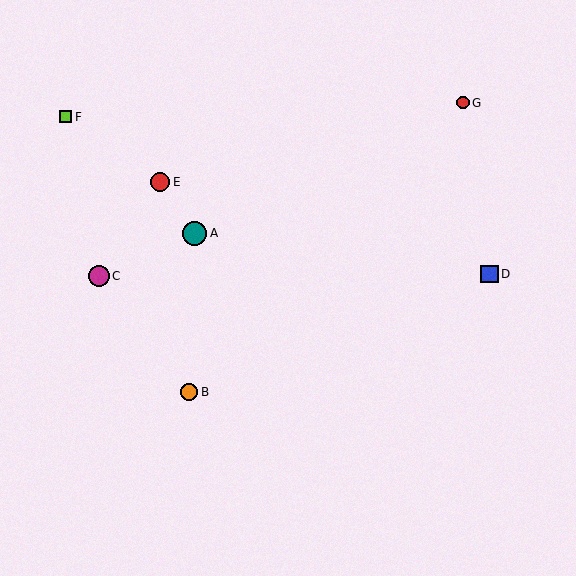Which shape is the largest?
The teal circle (labeled A) is the largest.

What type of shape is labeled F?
Shape F is a lime square.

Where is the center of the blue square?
The center of the blue square is at (489, 274).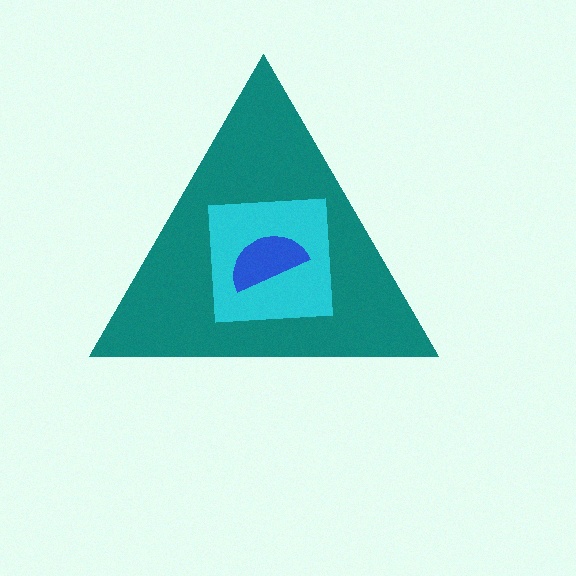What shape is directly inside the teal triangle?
The cyan square.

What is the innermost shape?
The blue semicircle.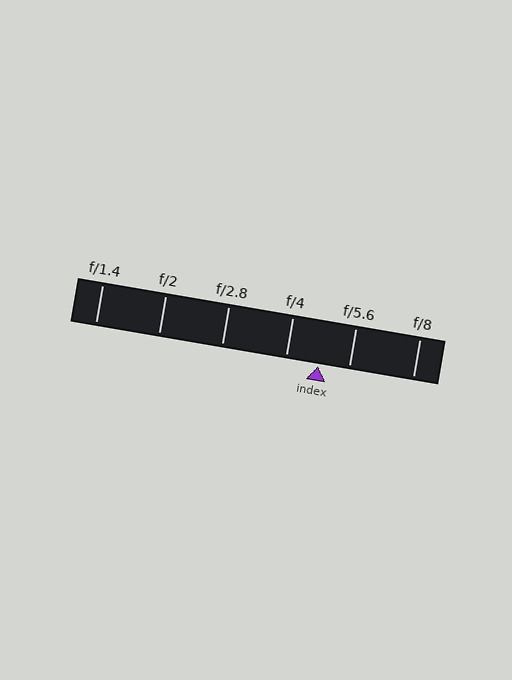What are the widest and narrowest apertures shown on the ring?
The widest aperture shown is f/1.4 and the narrowest is f/8.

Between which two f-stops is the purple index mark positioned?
The index mark is between f/4 and f/5.6.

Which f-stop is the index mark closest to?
The index mark is closest to f/5.6.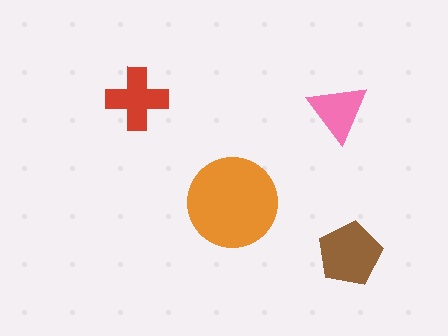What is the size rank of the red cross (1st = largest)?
3rd.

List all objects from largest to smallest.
The orange circle, the brown pentagon, the red cross, the pink triangle.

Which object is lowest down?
The brown pentagon is bottommost.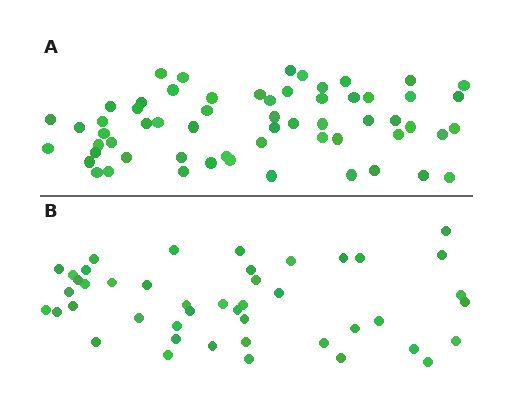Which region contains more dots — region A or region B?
Region A (the top region) has more dots.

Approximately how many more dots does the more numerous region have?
Region A has approximately 15 more dots than region B.